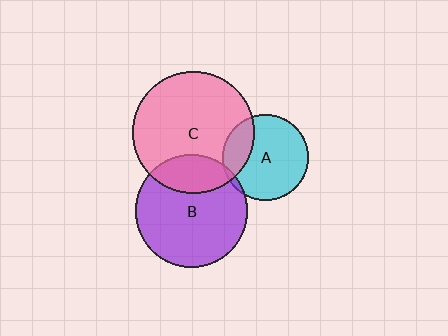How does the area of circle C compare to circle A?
Approximately 2.0 times.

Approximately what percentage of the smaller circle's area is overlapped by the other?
Approximately 25%.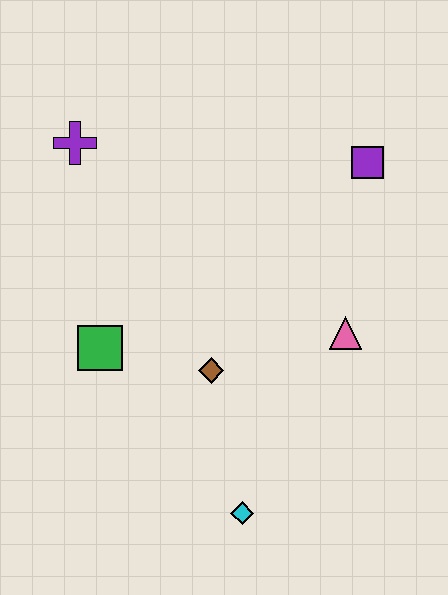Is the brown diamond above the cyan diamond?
Yes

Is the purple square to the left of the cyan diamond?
No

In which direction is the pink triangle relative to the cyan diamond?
The pink triangle is above the cyan diamond.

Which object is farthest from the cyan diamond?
The purple cross is farthest from the cyan diamond.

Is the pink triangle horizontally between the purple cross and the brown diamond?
No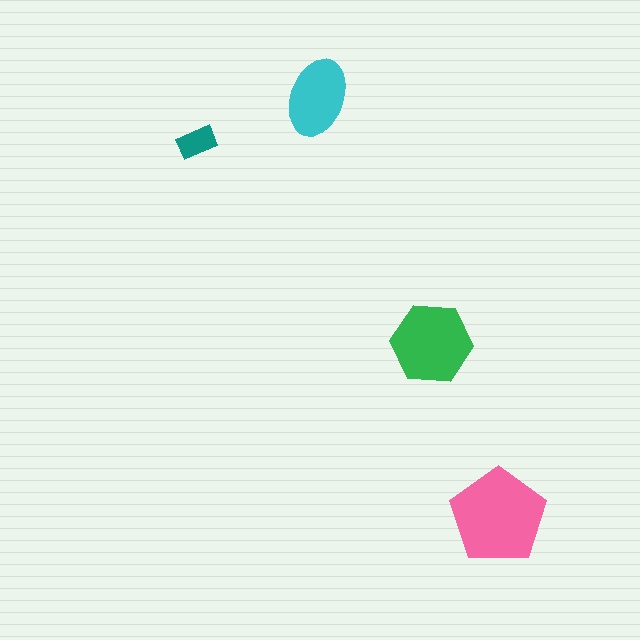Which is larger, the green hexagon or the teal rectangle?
The green hexagon.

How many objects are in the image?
There are 4 objects in the image.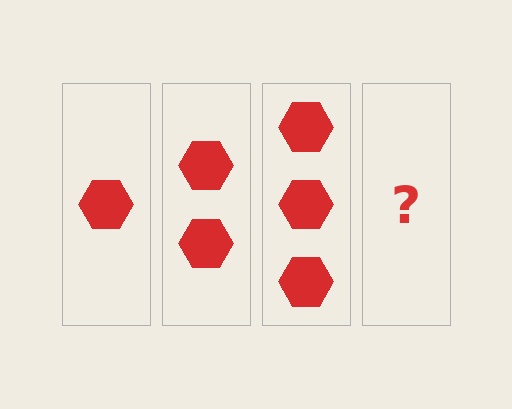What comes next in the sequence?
The next element should be 4 hexagons.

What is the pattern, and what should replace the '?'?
The pattern is that each step adds one more hexagon. The '?' should be 4 hexagons.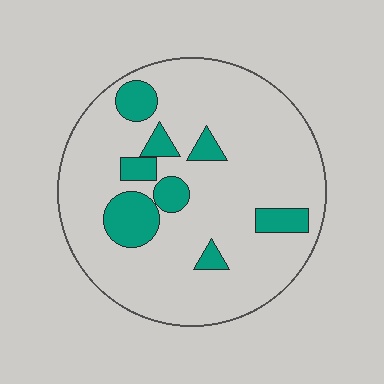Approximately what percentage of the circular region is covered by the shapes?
Approximately 15%.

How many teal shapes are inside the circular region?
8.